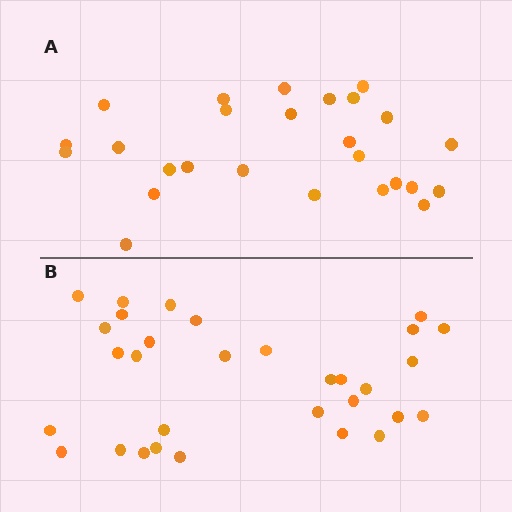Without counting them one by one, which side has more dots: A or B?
Region B (the bottom region) has more dots.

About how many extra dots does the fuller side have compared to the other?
Region B has about 5 more dots than region A.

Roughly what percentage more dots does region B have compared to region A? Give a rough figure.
About 20% more.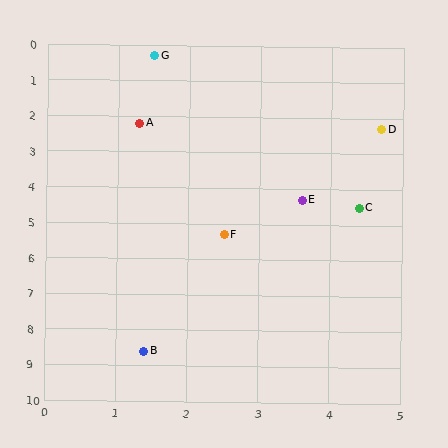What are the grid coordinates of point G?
Point G is at approximately (1.5, 0.3).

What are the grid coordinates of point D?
Point D is at approximately (4.7, 2.3).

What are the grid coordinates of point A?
Point A is at approximately (1.3, 2.2).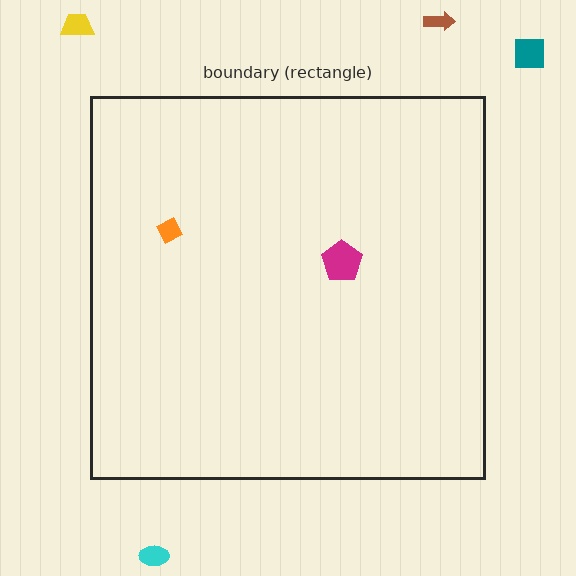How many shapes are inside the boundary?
2 inside, 4 outside.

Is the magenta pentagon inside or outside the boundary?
Inside.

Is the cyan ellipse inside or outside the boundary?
Outside.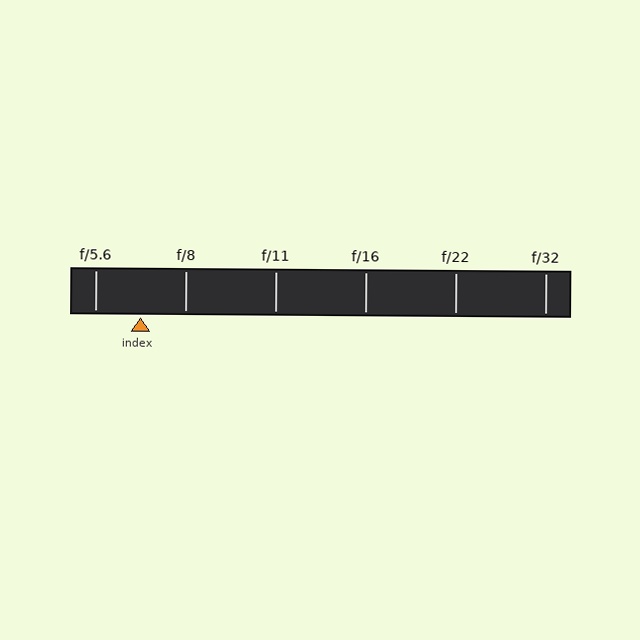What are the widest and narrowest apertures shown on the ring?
The widest aperture shown is f/5.6 and the narrowest is f/32.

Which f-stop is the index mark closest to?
The index mark is closest to f/8.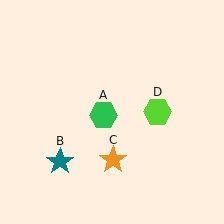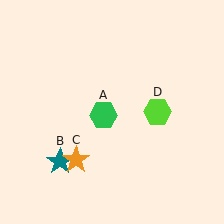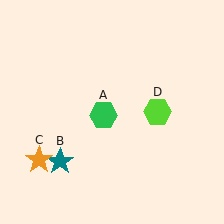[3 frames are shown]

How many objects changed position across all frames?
1 object changed position: orange star (object C).